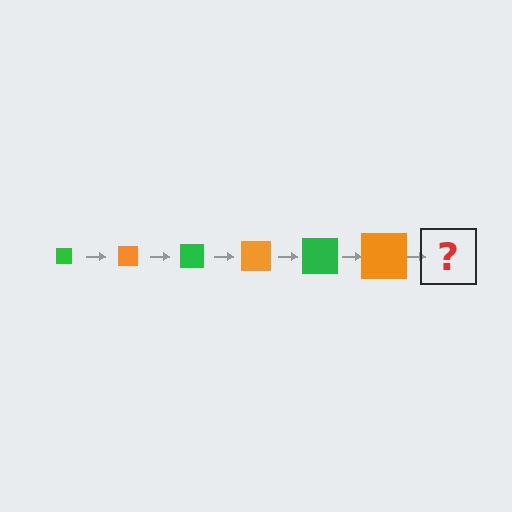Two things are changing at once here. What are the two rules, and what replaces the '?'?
The two rules are that the square grows larger each step and the color cycles through green and orange. The '?' should be a green square, larger than the previous one.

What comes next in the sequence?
The next element should be a green square, larger than the previous one.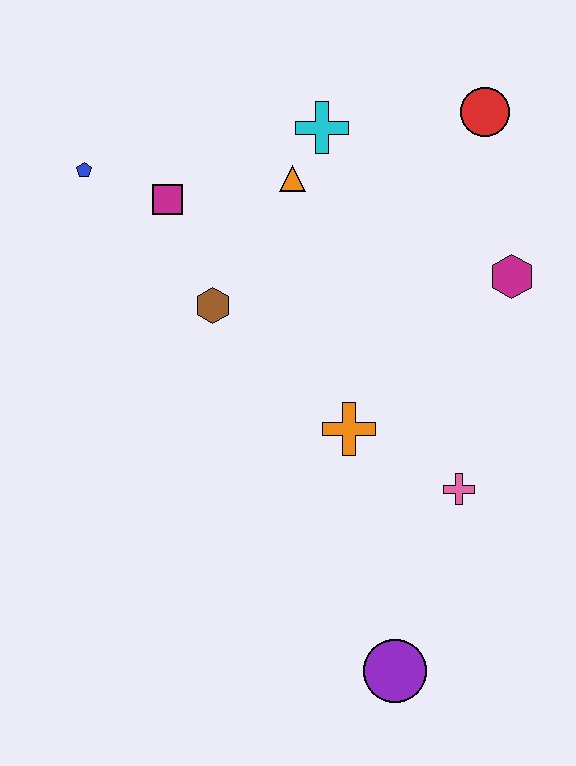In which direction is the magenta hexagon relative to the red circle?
The magenta hexagon is below the red circle.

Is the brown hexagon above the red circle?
No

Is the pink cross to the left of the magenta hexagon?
Yes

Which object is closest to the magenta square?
The blue pentagon is closest to the magenta square.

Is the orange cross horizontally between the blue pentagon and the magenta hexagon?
Yes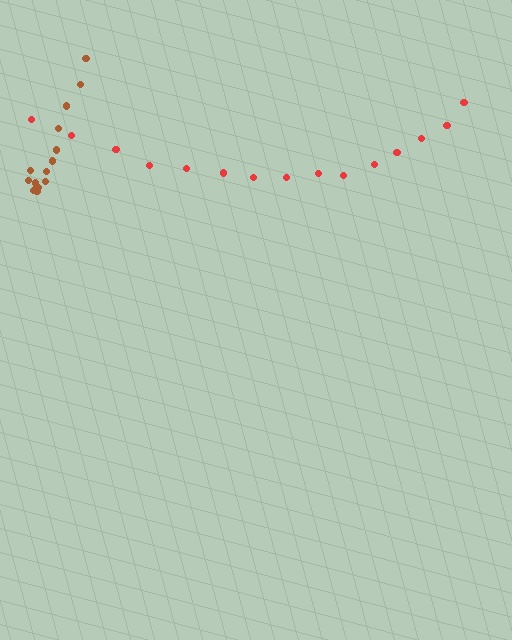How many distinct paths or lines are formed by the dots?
There are 2 distinct paths.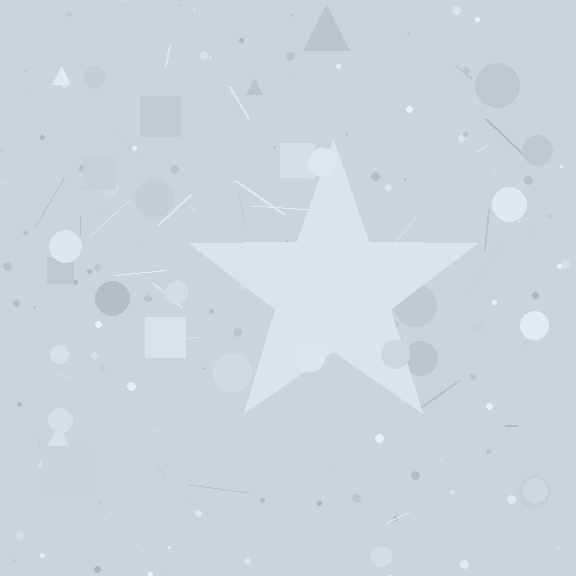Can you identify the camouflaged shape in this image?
The camouflaged shape is a star.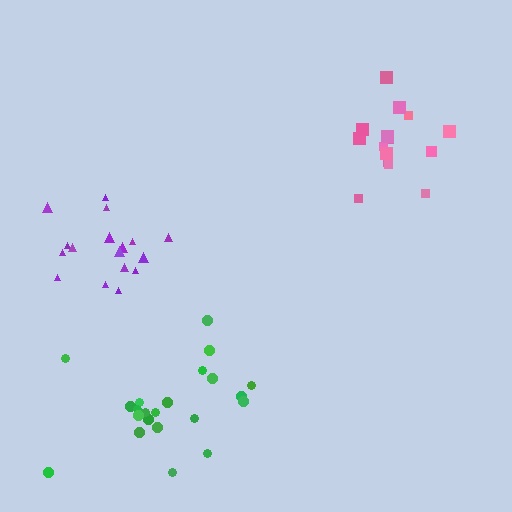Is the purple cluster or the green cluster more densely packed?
Purple.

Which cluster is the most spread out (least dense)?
Green.